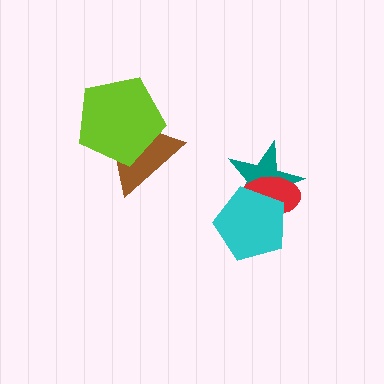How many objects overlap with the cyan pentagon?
2 objects overlap with the cyan pentagon.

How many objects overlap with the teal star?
2 objects overlap with the teal star.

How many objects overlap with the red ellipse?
2 objects overlap with the red ellipse.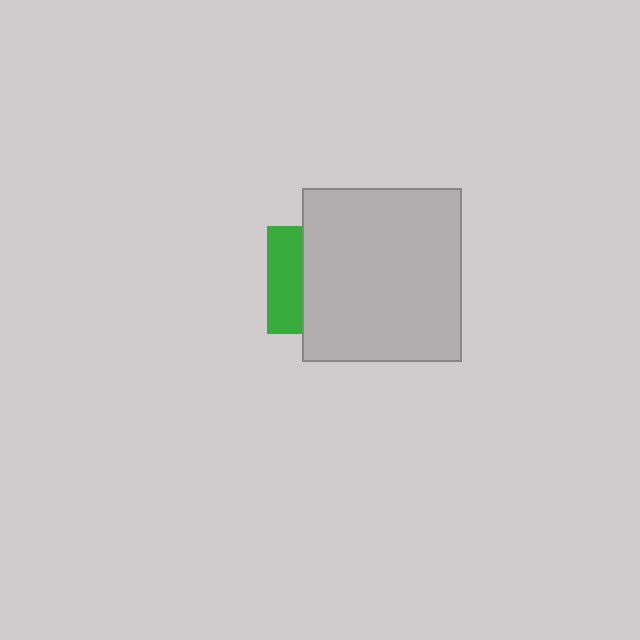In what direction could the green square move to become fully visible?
The green square could move left. That would shift it out from behind the light gray rectangle entirely.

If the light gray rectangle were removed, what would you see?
You would see the complete green square.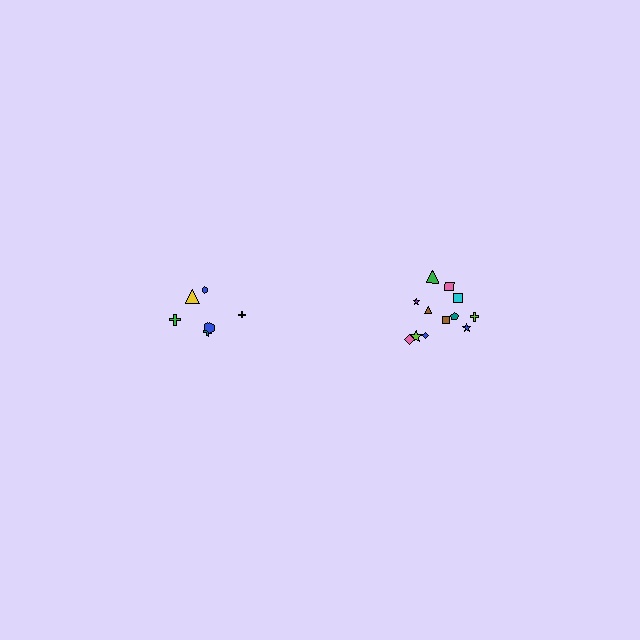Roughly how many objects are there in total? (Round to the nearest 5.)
Roughly 20 objects in total.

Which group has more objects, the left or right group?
The right group.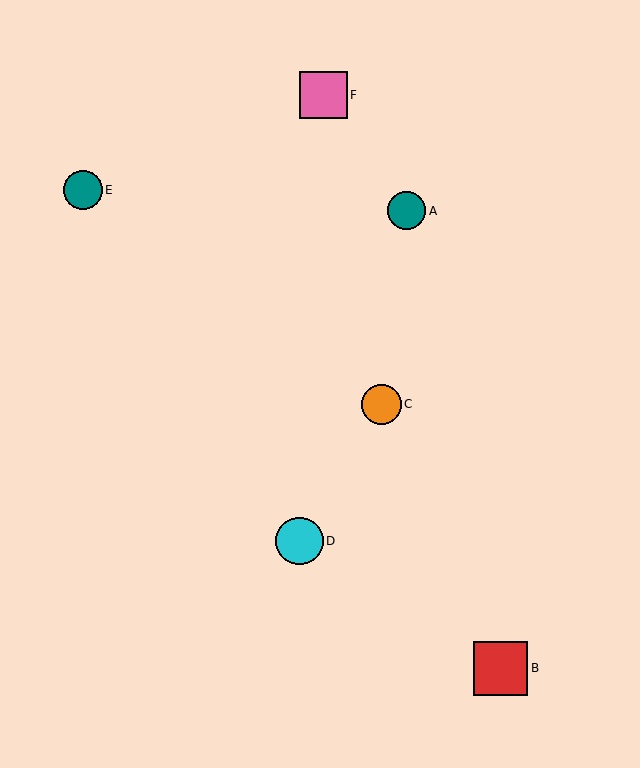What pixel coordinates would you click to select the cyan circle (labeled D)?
Click at (299, 541) to select the cyan circle D.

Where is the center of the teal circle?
The center of the teal circle is at (407, 211).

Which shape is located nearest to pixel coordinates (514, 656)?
The red square (labeled B) at (501, 668) is nearest to that location.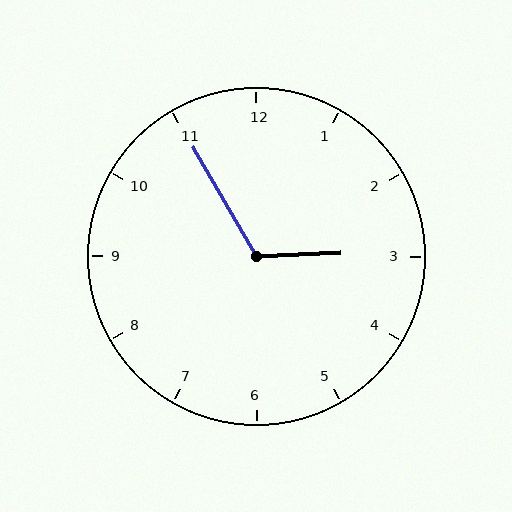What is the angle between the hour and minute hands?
Approximately 118 degrees.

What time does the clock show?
2:55.